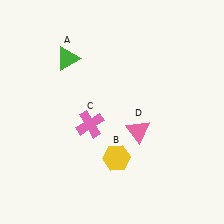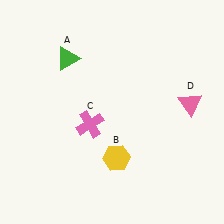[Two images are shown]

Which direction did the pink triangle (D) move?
The pink triangle (D) moved right.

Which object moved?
The pink triangle (D) moved right.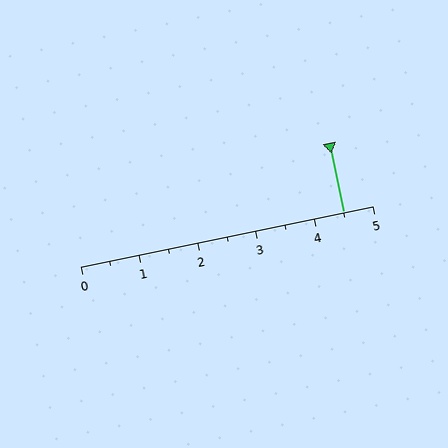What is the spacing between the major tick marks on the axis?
The major ticks are spaced 1 apart.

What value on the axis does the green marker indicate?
The marker indicates approximately 4.5.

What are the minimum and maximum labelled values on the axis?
The axis runs from 0 to 5.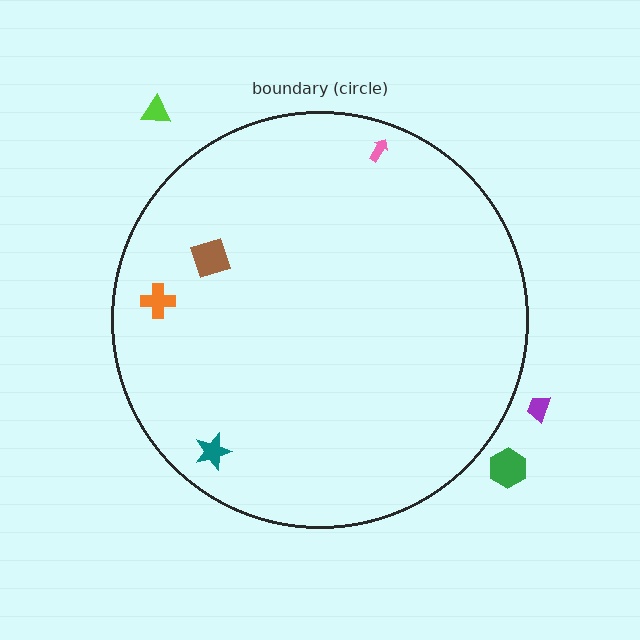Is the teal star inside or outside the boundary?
Inside.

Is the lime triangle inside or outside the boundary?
Outside.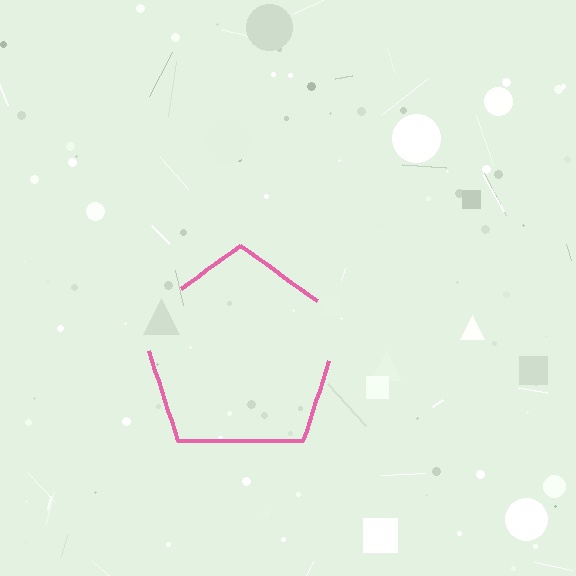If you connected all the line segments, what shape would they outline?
They would outline a pentagon.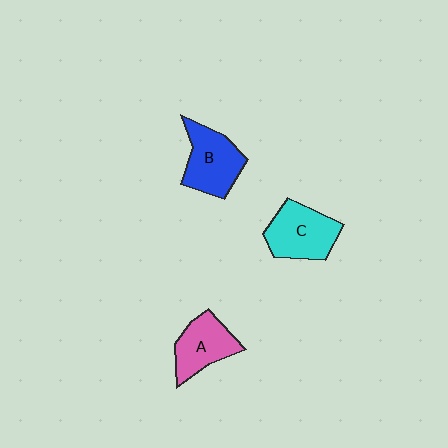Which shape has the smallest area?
Shape A (pink).